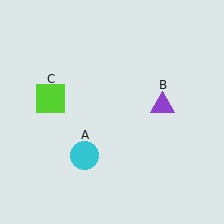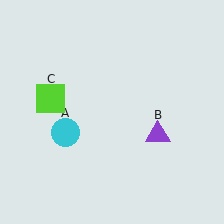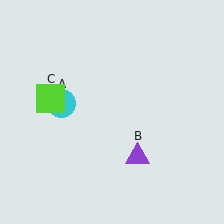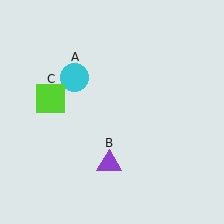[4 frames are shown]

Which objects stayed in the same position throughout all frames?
Lime square (object C) remained stationary.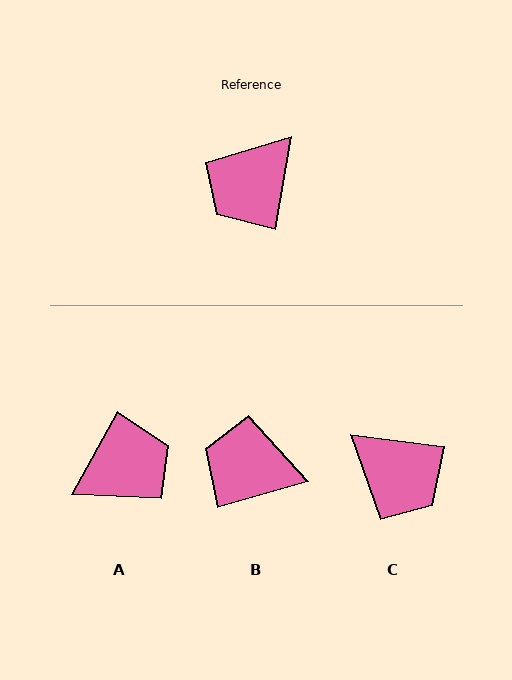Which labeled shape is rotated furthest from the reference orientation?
A, about 161 degrees away.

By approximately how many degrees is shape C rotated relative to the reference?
Approximately 93 degrees counter-clockwise.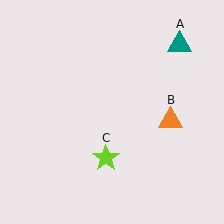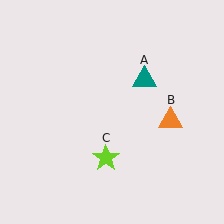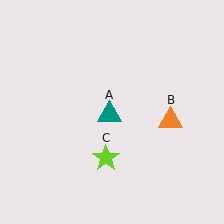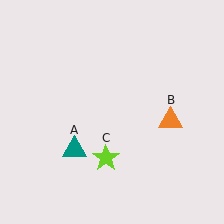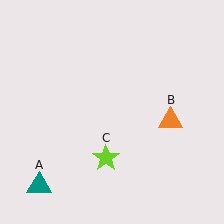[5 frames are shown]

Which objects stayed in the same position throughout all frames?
Orange triangle (object B) and lime star (object C) remained stationary.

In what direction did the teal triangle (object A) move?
The teal triangle (object A) moved down and to the left.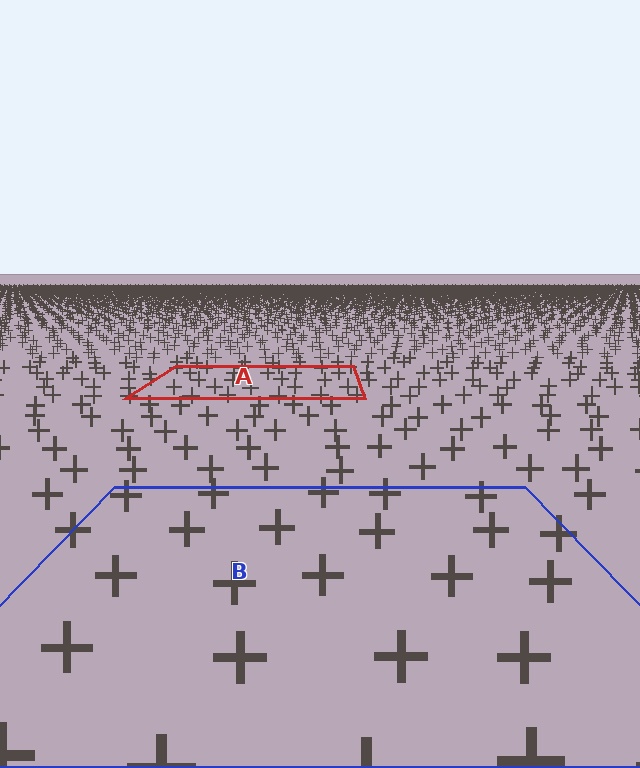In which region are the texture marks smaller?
The texture marks are smaller in region A, because it is farther away.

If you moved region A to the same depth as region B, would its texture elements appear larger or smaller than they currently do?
They would appear larger. At a closer depth, the same texture elements are projected at a bigger on-screen size.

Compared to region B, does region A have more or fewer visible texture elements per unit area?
Region A has more texture elements per unit area — they are packed more densely because it is farther away.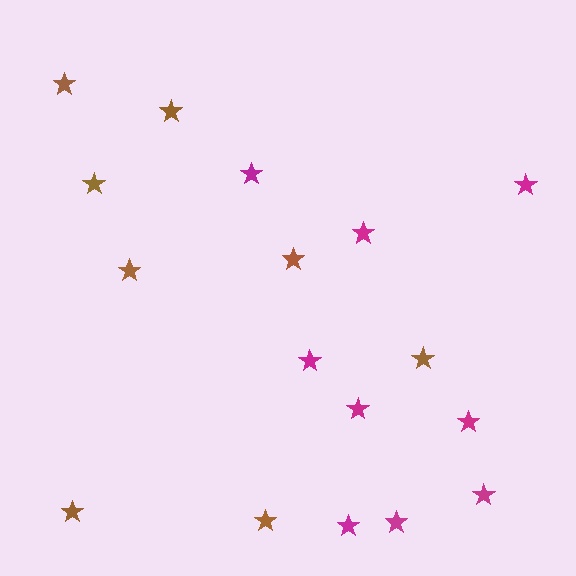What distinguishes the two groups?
There are 2 groups: one group of magenta stars (9) and one group of brown stars (8).